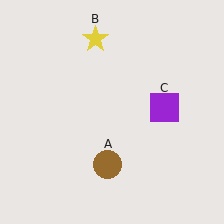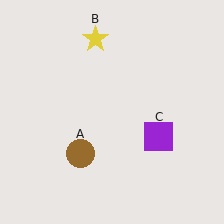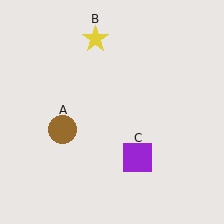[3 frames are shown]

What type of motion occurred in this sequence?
The brown circle (object A), purple square (object C) rotated clockwise around the center of the scene.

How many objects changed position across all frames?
2 objects changed position: brown circle (object A), purple square (object C).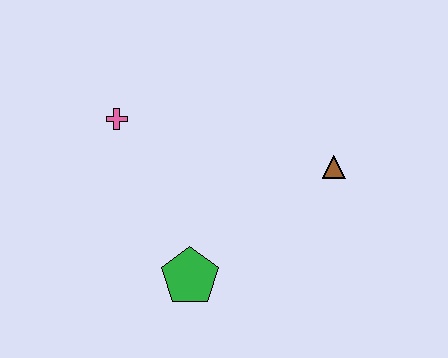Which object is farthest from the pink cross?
The brown triangle is farthest from the pink cross.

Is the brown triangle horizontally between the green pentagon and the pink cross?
No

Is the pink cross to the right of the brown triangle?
No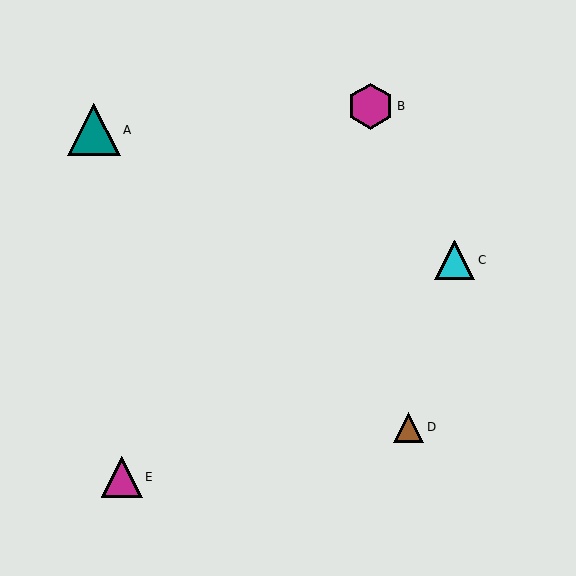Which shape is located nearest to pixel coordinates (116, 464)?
The magenta triangle (labeled E) at (122, 477) is nearest to that location.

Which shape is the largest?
The teal triangle (labeled A) is the largest.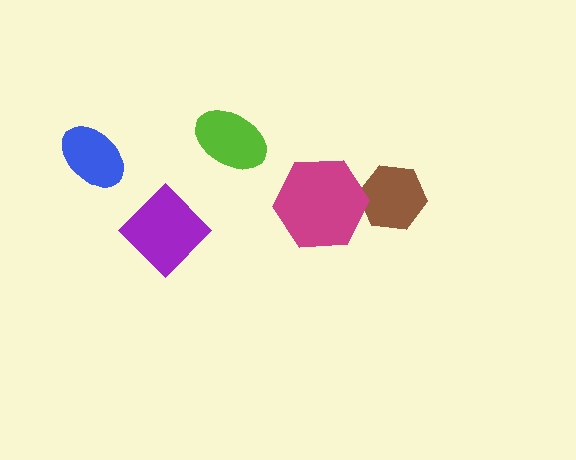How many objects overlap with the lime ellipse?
0 objects overlap with the lime ellipse.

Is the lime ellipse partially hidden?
No, no other shape covers it.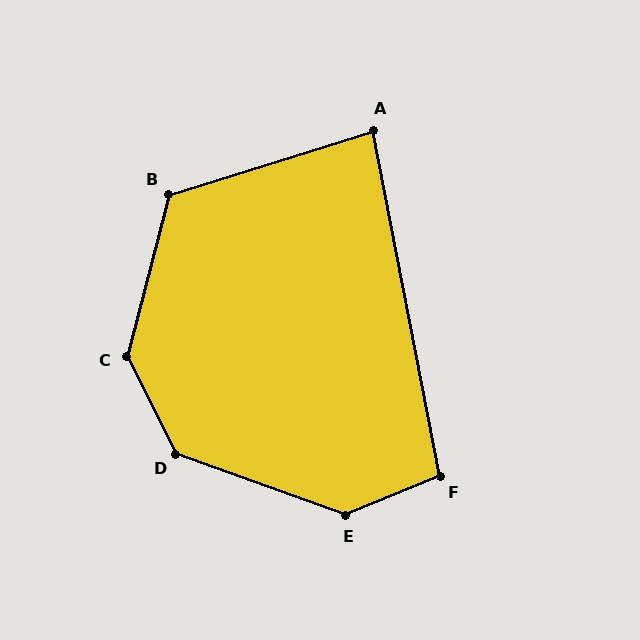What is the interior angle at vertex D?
Approximately 137 degrees (obtuse).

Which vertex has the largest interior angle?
C, at approximately 139 degrees.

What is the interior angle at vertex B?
Approximately 122 degrees (obtuse).